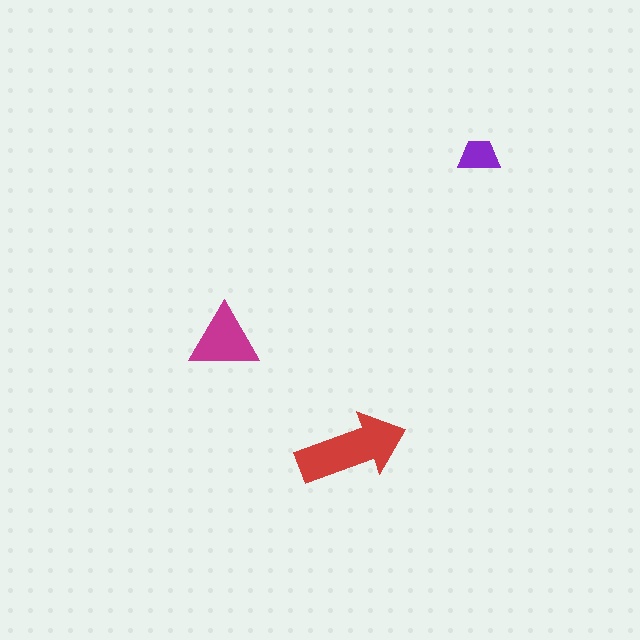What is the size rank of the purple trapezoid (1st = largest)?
3rd.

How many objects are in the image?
There are 3 objects in the image.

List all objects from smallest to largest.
The purple trapezoid, the magenta triangle, the red arrow.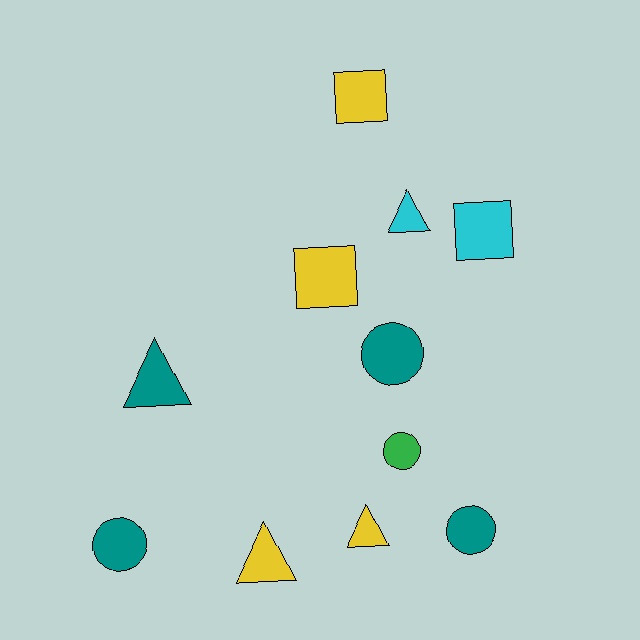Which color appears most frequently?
Teal, with 4 objects.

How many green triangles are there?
There are no green triangles.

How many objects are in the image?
There are 11 objects.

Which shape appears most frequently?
Circle, with 4 objects.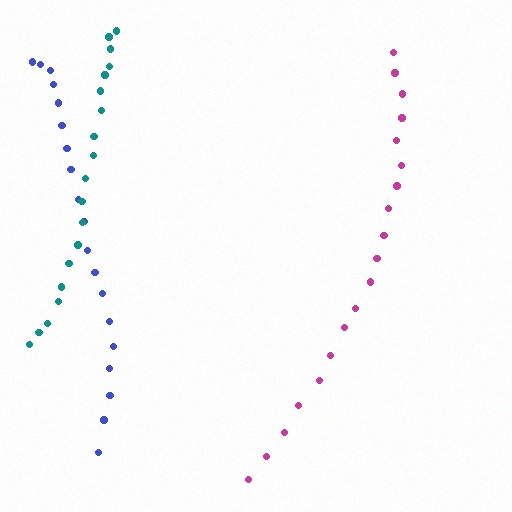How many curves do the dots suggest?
There are 3 distinct paths.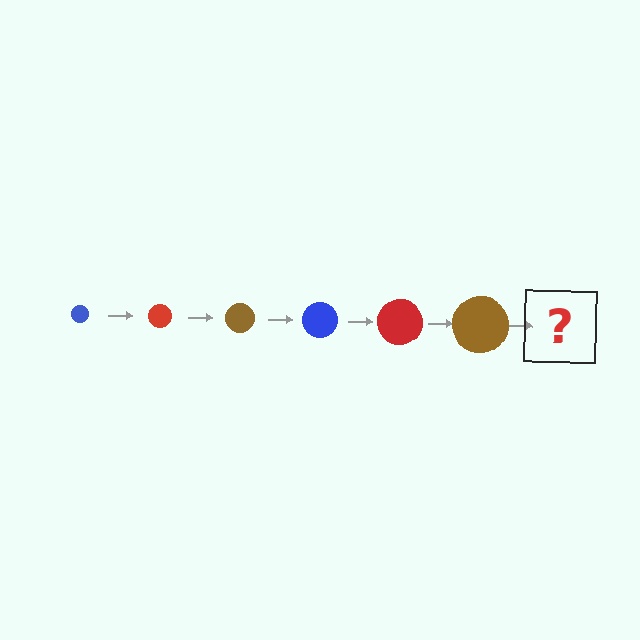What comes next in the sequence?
The next element should be a blue circle, larger than the previous one.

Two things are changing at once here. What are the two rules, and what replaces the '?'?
The two rules are that the circle grows larger each step and the color cycles through blue, red, and brown. The '?' should be a blue circle, larger than the previous one.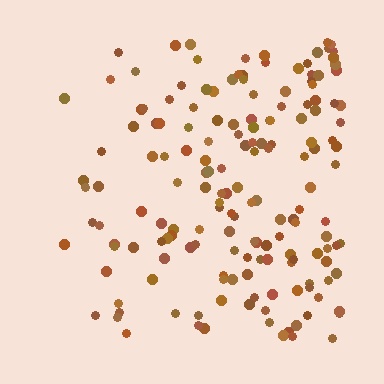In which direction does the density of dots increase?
From left to right, with the right side densest.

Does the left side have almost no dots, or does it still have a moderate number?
Still a moderate number, just noticeably fewer than the right.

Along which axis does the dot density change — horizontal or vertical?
Horizontal.